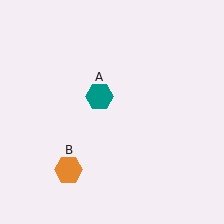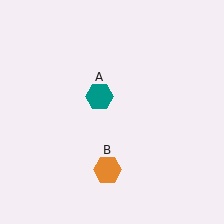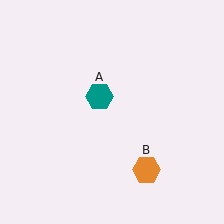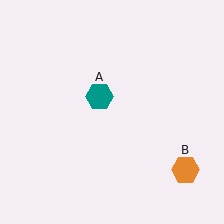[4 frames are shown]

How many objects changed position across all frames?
1 object changed position: orange hexagon (object B).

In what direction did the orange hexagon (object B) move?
The orange hexagon (object B) moved right.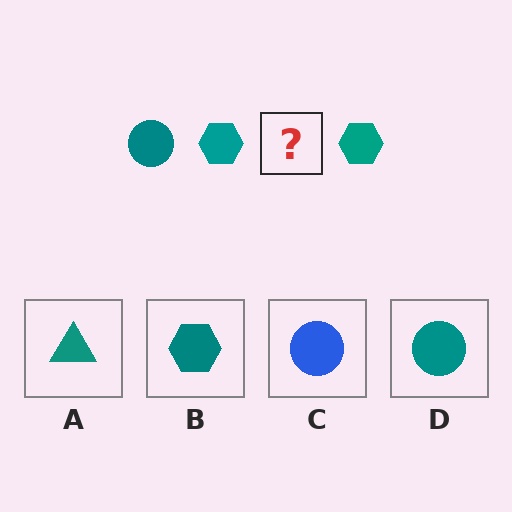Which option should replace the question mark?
Option D.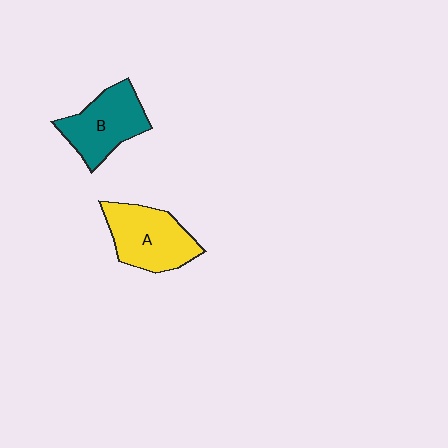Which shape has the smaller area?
Shape B (teal).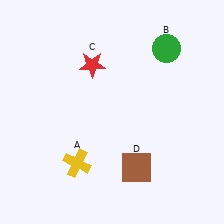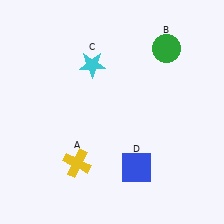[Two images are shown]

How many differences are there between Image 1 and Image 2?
There are 2 differences between the two images.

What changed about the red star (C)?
In Image 1, C is red. In Image 2, it changed to cyan.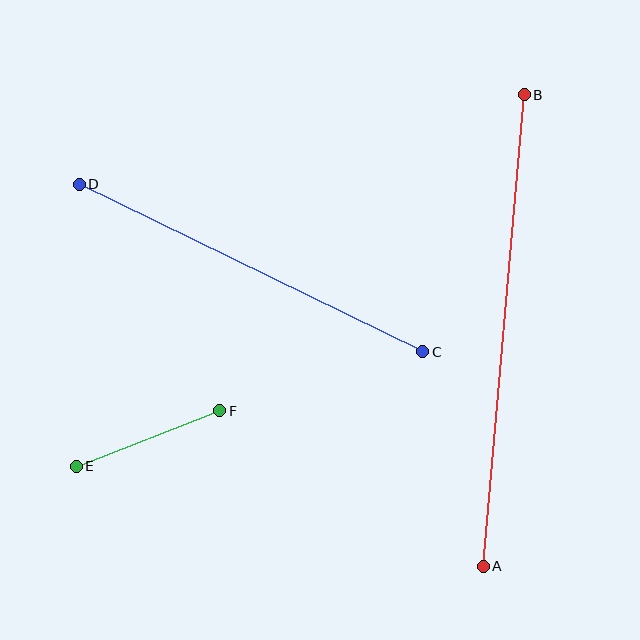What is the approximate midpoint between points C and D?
The midpoint is at approximately (251, 268) pixels.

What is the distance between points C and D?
The distance is approximately 382 pixels.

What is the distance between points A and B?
The distance is approximately 473 pixels.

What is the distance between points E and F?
The distance is approximately 154 pixels.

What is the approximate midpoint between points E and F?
The midpoint is at approximately (148, 438) pixels.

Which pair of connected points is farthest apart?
Points A and B are farthest apart.